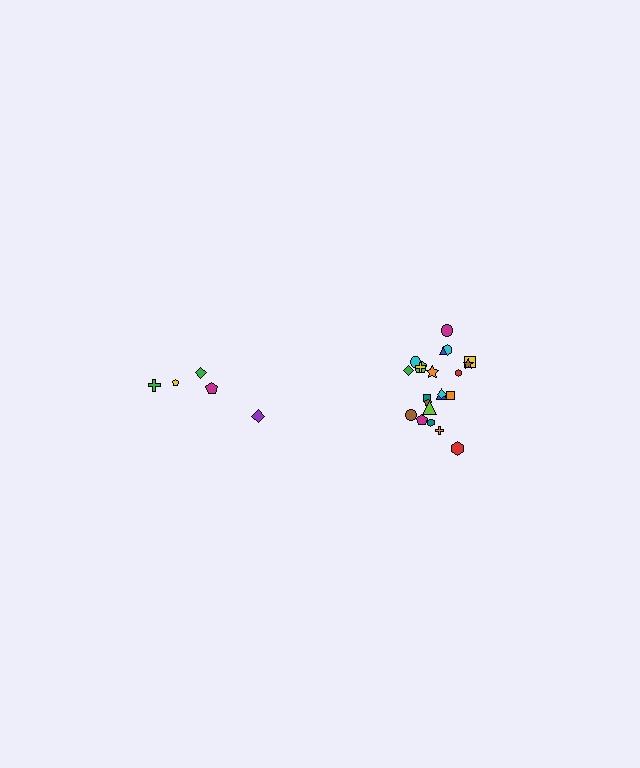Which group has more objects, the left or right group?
The right group.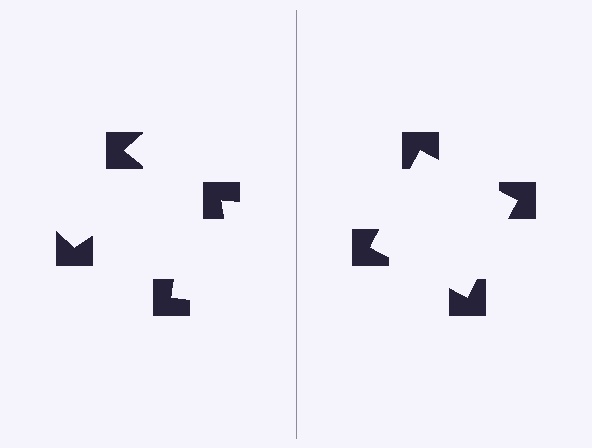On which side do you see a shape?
An illusory square appears on the right side. On the left side the wedge cuts are rotated, so no coherent shape forms.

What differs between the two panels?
The notched squares are positioned identically on both sides; only the wedge orientations differ. On the right they align to a square; on the left they are misaligned.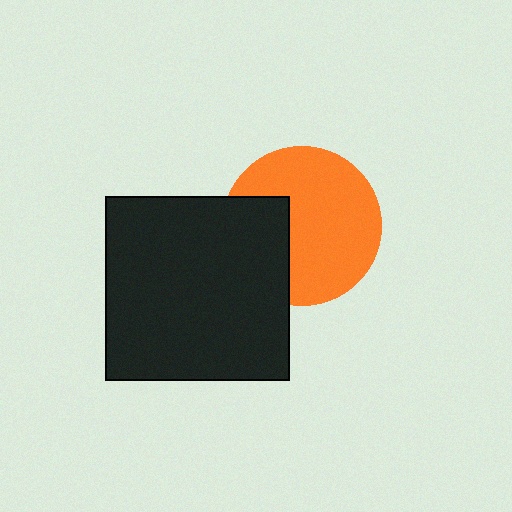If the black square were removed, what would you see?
You would see the complete orange circle.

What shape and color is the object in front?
The object in front is a black square.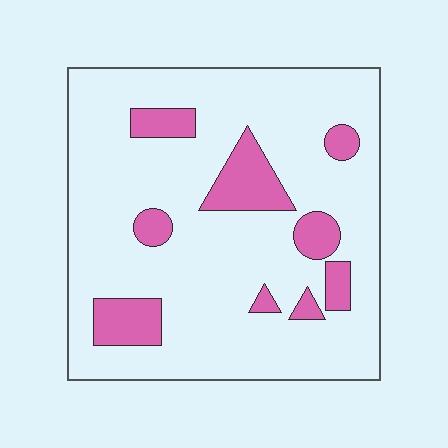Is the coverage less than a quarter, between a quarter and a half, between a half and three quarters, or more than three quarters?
Less than a quarter.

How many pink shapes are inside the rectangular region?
9.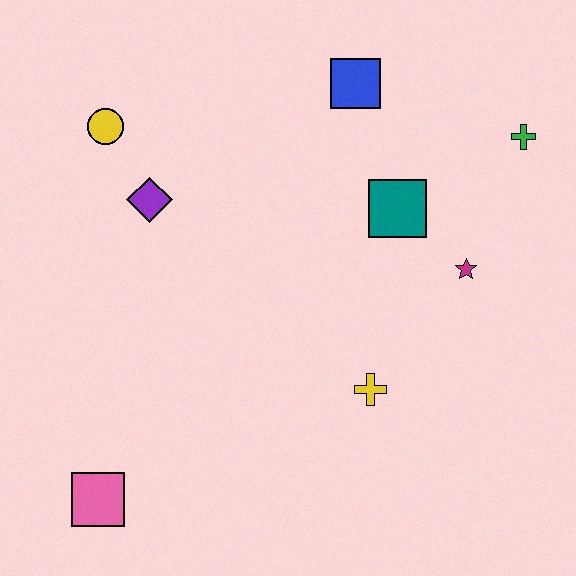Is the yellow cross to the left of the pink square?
No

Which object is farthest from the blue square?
The pink square is farthest from the blue square.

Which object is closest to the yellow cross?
The magenta star is closest to the yellow cross.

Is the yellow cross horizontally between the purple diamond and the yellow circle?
No